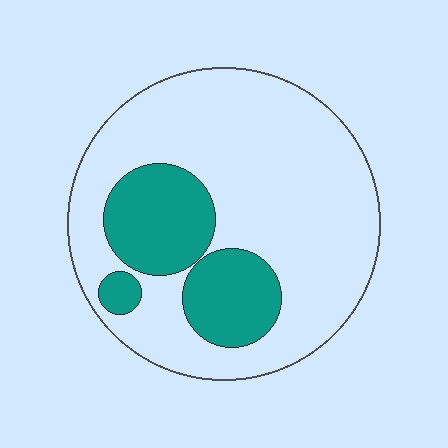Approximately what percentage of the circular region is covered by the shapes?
Approximately 25%.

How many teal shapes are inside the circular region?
3.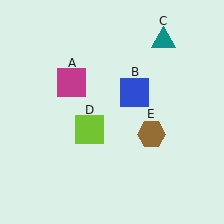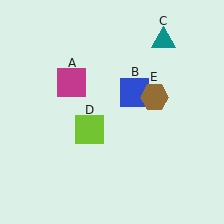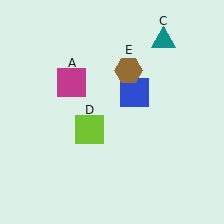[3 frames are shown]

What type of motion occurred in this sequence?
The brown hexagon (object E) rotated counterclockwise around the center of the scene.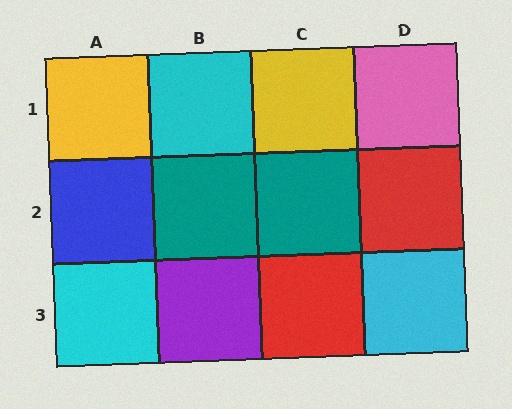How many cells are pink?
1 cell is pink.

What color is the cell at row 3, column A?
Cyan.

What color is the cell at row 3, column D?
Cyan.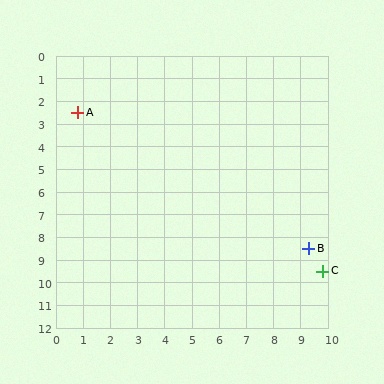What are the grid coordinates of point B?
Point B is at approximately (9.3, 8.5).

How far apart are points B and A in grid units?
Points B and A are about 10.4 grid units apart.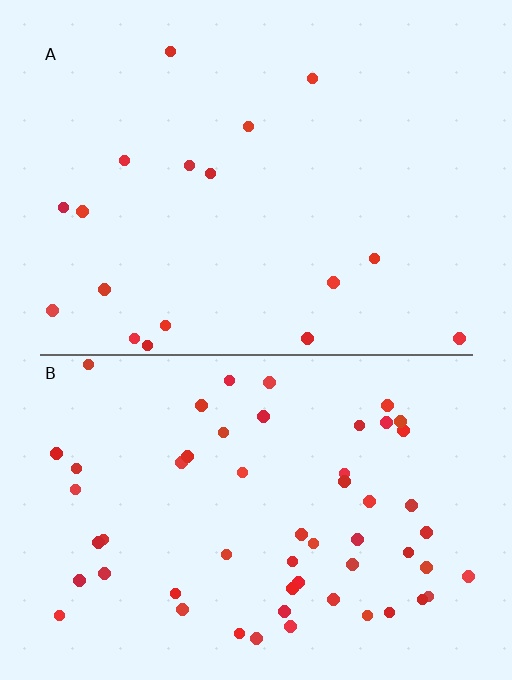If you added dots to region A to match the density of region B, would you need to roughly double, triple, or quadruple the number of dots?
Approximately triple.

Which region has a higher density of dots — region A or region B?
B (the bottom).